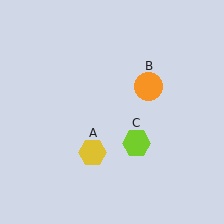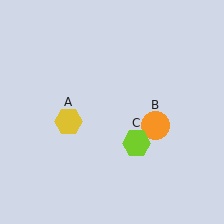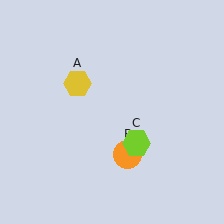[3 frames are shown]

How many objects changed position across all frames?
2 objects changed position: yellow hexagon (object A), orange circle (object B).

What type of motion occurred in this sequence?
The yellow hexagon (object A), orange circle (object B) rotated clockwise around the center of the scene.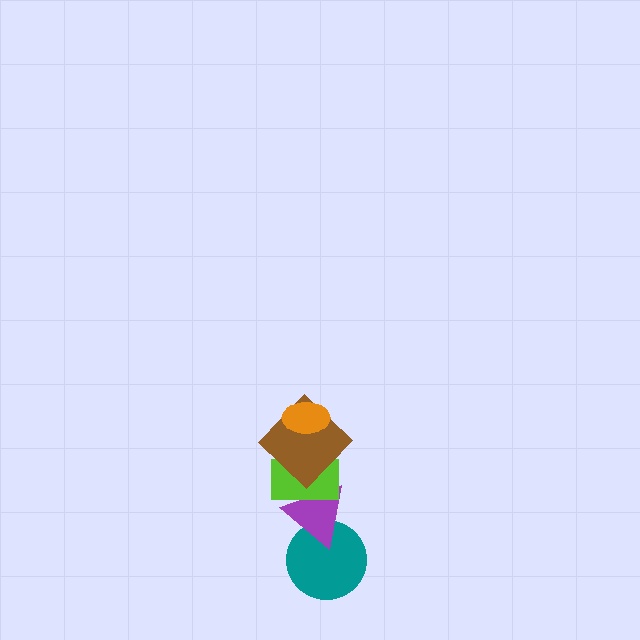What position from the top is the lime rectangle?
The lime rectangle is 3rd from the top.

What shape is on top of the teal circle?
The purple triangle is on top of the teal circle.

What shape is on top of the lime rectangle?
The brown diamond is on top of the lime rectangle.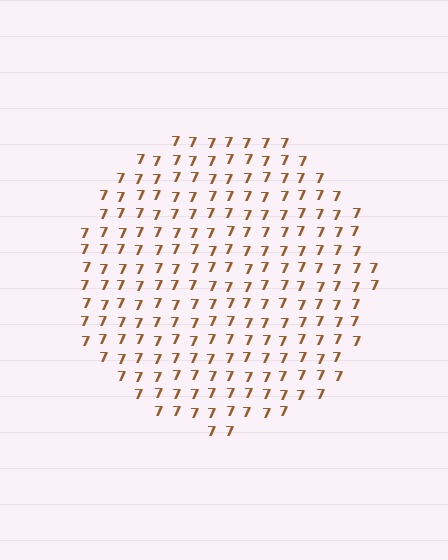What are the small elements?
The small elements are digit 7's.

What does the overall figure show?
The overall figure shows a circle.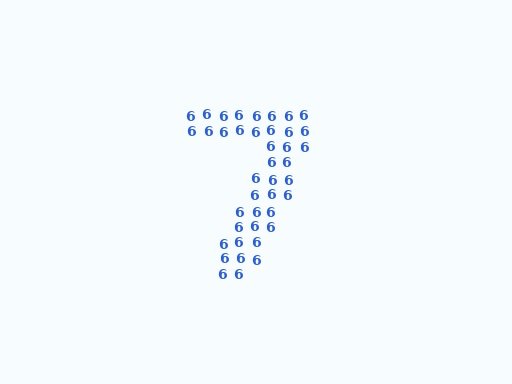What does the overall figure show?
The overall figure shows the digit 7.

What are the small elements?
The small elements are digit 6's.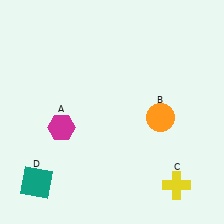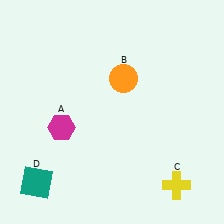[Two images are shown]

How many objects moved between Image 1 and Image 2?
1 object moved between the two images.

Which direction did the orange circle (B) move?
The orange circle (B) moved up.